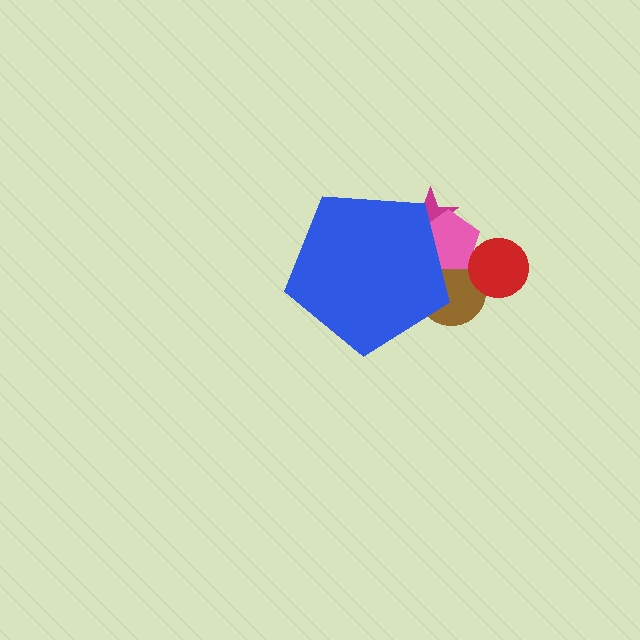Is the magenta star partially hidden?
Yes, the magenta star is partially hidden behind the blue pentagon.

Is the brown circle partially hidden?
Yes, the brown circle is partially hidden behind the blue pentagon.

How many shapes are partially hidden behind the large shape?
3 shapes are partially hidden.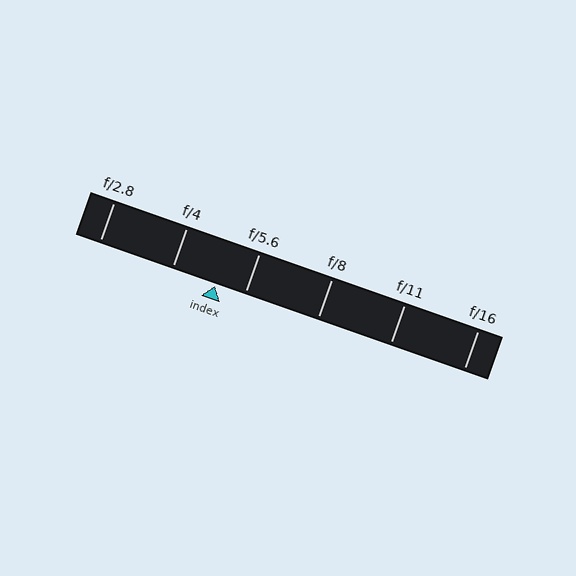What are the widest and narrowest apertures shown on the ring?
The widest aperture shown is f/2.8 and the narrowest is f/16.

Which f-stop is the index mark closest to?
The index mark is closest to f/5.6.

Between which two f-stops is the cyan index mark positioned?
The index mark is between f/4 and f/5.6.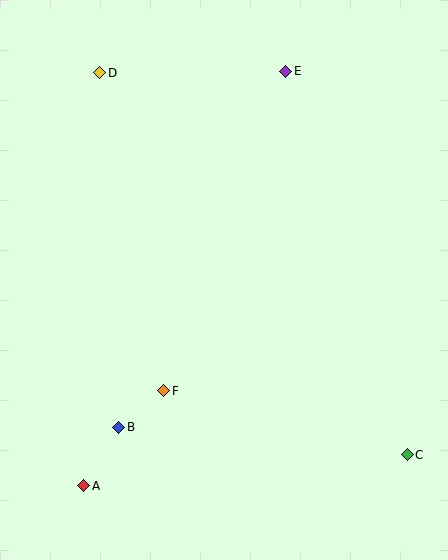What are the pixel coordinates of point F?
Point F is at (164, 391).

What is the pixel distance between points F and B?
The distance between F and B is 58 pixels.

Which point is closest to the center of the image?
Point F at (164, 391) is closest to the center.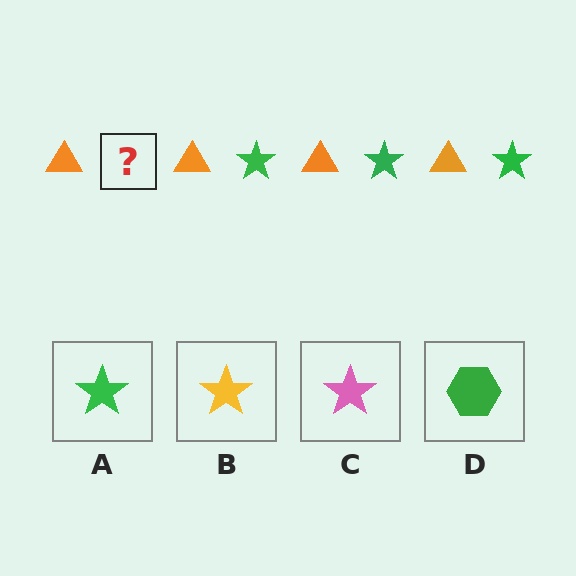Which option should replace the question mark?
Option A.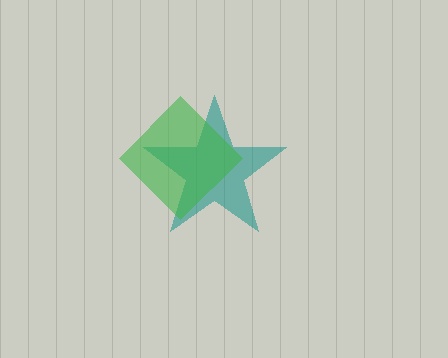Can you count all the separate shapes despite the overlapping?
Yes, there are 2 separate shapes.